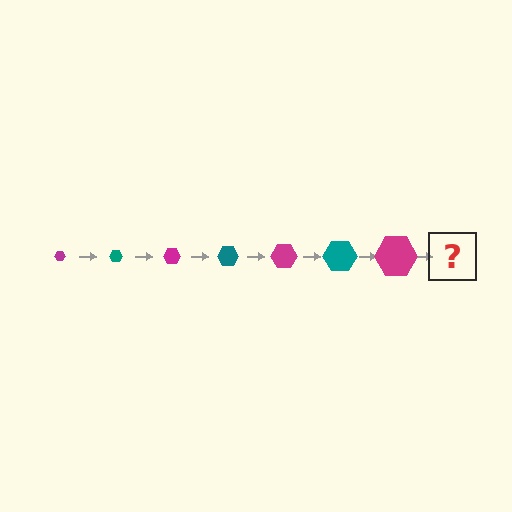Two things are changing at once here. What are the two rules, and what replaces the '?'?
The two rules are that the hexagon grows larger each step and the color cycles through magenta and teal. The '?' should be a teal hexagon, larger than the previous one.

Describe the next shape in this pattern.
It should be a teal hexagon, larger than the previous one.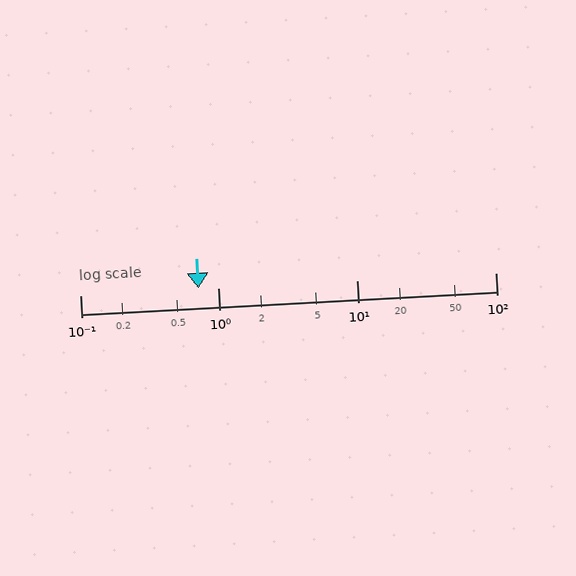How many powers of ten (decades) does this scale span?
The scale spans 3 decades, from 0.1 to 100.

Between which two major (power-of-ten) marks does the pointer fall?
The pointer is between 0.1 and 1.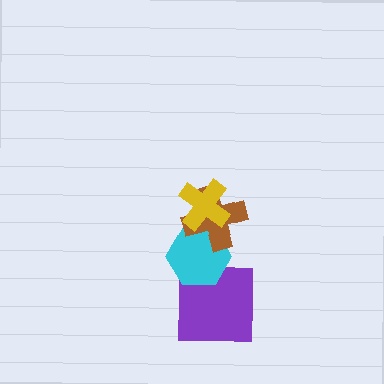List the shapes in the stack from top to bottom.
From top to bottom: the yellow cross, the brown cross, the cyan hexagon, the purple square.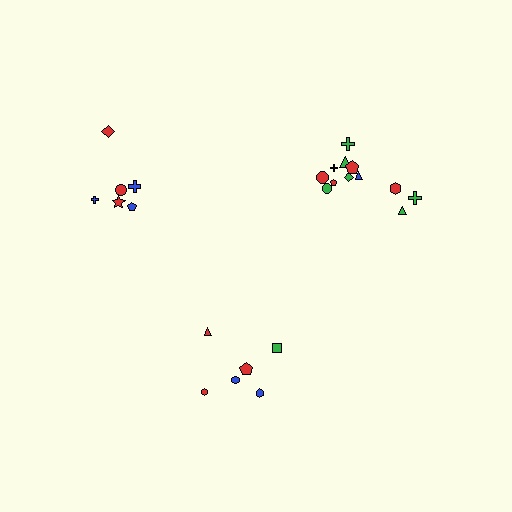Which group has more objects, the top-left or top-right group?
The top-right group.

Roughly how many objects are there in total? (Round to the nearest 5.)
Roughly 25 objects in total.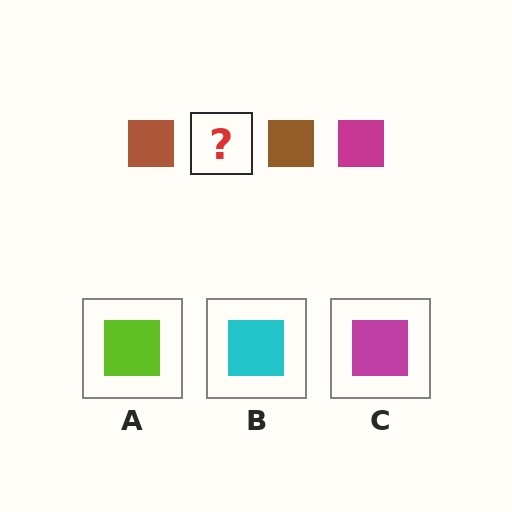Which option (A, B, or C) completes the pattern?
C.